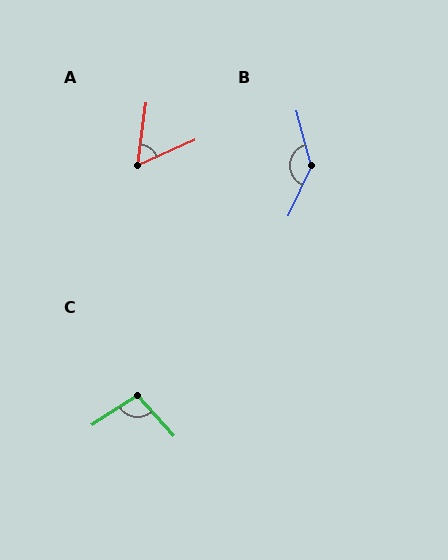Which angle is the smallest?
A, at approximately 58 degrees.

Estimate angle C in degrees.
Approximately 99 degrees.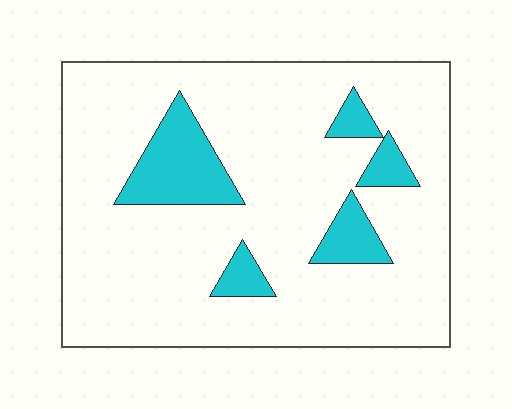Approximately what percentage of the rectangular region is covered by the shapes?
Approximately 15%.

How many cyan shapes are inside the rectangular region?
5.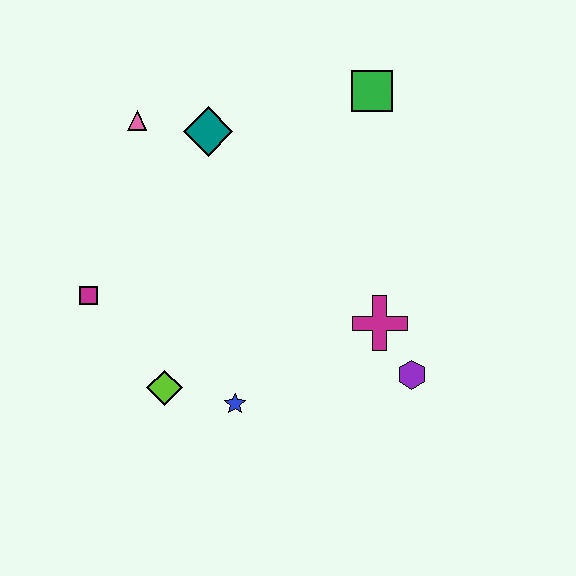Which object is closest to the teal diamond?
The pink triangle is closest to the teal diamond.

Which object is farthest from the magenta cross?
The pink triangle is farthest from the magenta cross.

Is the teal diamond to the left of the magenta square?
No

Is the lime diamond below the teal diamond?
Yes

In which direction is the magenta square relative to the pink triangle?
The magenta square is below the pink triangle.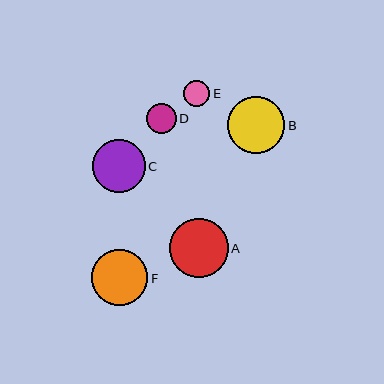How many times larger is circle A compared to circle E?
Circle A is approximately 2.3 times the size of circle E.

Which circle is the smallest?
Circle E is the smallest with a size of approximately 26 pixels.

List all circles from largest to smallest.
From largest to smallest: A, B, F, C, D, E.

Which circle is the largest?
Circle A is the largest with a size of approximately 59 pixels.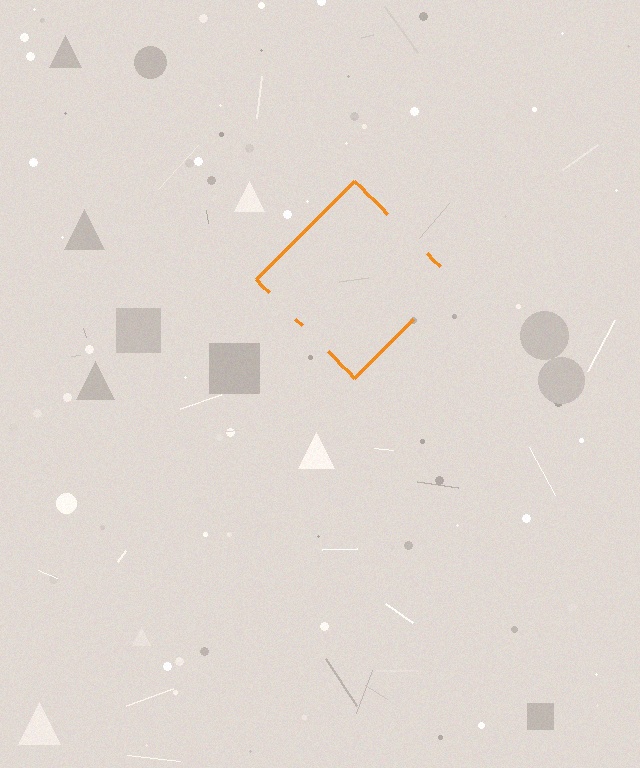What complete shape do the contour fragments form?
The contour fragments form a diamond.